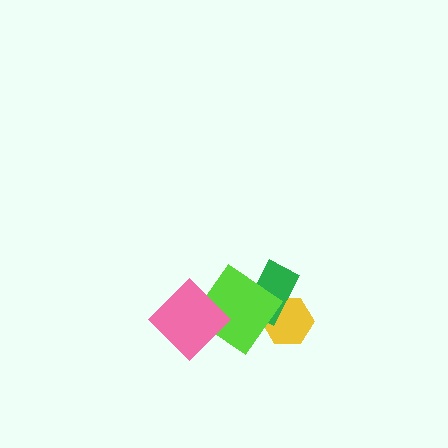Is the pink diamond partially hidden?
No, no other shape covers it.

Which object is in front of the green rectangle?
The lime diamond is in front of the green rectangle.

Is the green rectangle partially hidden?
Yes, it is partially covered by another shape.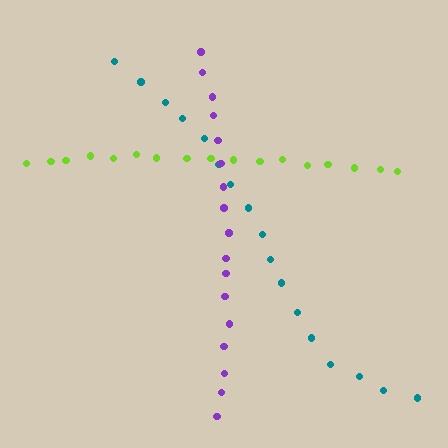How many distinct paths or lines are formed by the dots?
There are 3 distinct paths.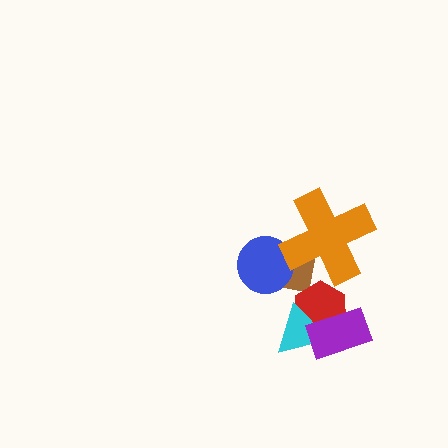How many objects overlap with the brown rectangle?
2 objects overlap with the brown rectangle.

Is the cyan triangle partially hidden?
Yes, it is partially covered by another shape.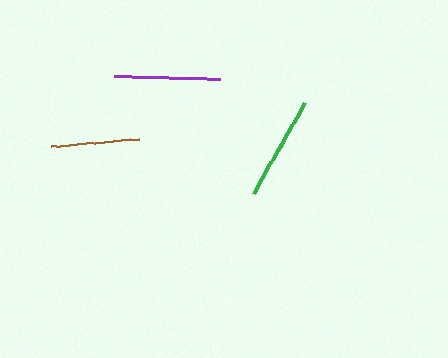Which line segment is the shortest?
The brown line is the shortest at approximately 88 pixels.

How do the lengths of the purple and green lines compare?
The purple and green lines are approximately the same length.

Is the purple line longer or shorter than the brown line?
The purple line is longer than the brown line.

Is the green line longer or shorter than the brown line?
The green line is longer than the brown line.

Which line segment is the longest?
The purple line is the longest at approximately 106 pixels.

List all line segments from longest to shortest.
From longest to shortest: purple, green, brown.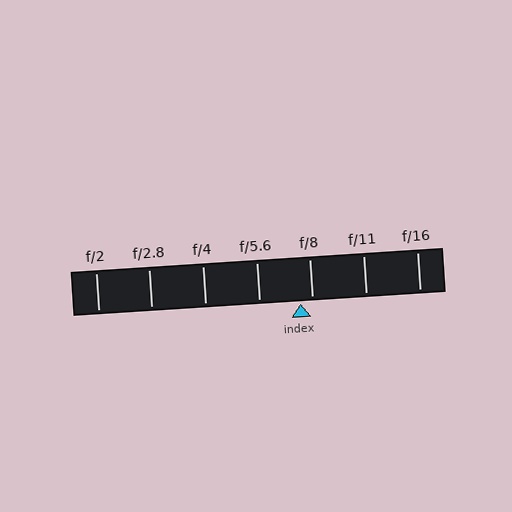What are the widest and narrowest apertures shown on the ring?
The widest aperture shown is f/2 and the narrowest is f/16.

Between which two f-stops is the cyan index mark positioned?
The index mark is between f/5.6 and f/8.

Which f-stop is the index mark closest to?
The index mark is closest to f/8.